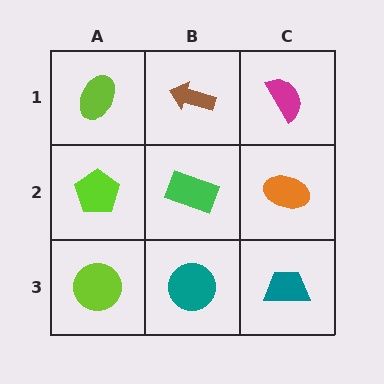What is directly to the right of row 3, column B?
A teal trapezoid.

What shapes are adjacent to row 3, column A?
A lime pentagon (row 2, column A), a teal circle (row 3, column B).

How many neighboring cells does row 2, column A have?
3.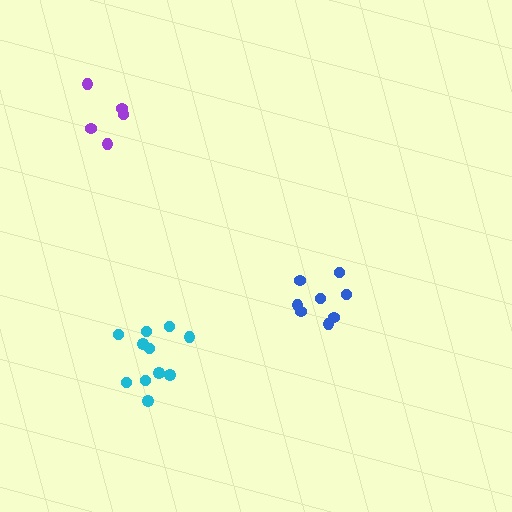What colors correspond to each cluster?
The clusters are colored: cyan, purple, blue.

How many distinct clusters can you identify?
There are 3 distinct clusters.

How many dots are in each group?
Group 1: 11 dots, Group 2: 5 dots, Group 3: 8 dots (24 total).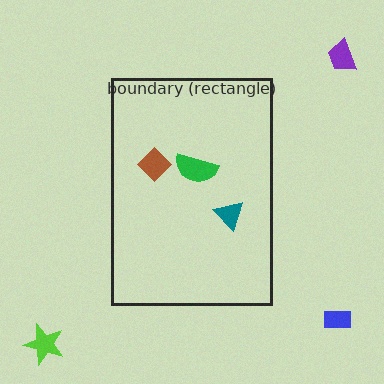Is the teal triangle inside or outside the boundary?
Inside.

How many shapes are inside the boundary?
3 inside, 3 outside.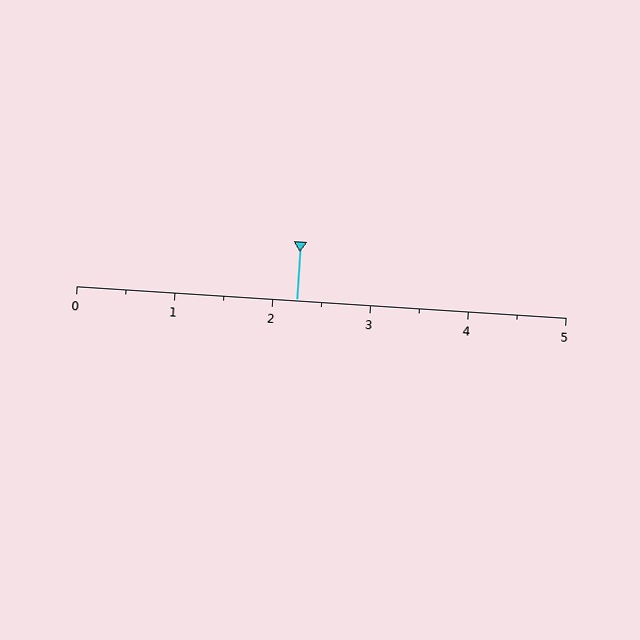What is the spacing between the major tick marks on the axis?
The major ticks are spaced 1 apart.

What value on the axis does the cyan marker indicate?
The marker indicates approximately 2.2.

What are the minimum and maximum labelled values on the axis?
The axis runs from 0 to 5.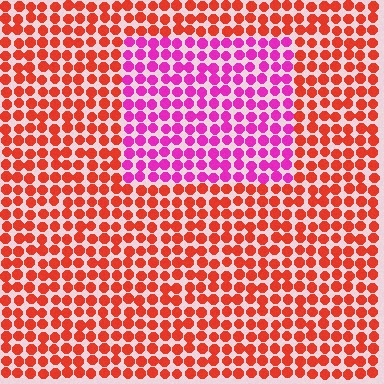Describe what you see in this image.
The image is filled with small red elements in a uniform arrangement. A rectangle-shaped region is visible where the elements are tinted to a slightly different hue, forming a subtle color boundary.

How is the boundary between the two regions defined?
The boundary is defined purely by a slight shift in hue (about 53 degrees). Spacing, size, and orientation are identical on both sides.